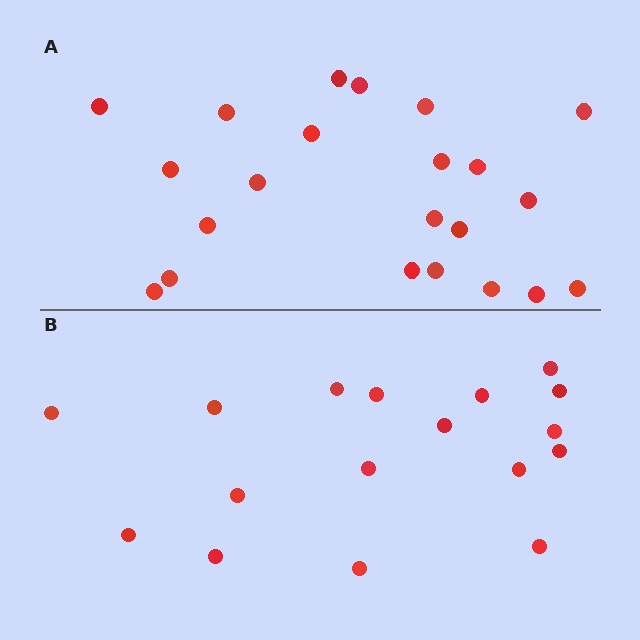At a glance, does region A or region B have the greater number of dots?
Region A (the top region) has more dots.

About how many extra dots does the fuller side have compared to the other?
Region A has about 5 more dots than region B.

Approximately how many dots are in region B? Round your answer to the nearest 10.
About 20 dots. (The exact count is 17, which rounds to 20.)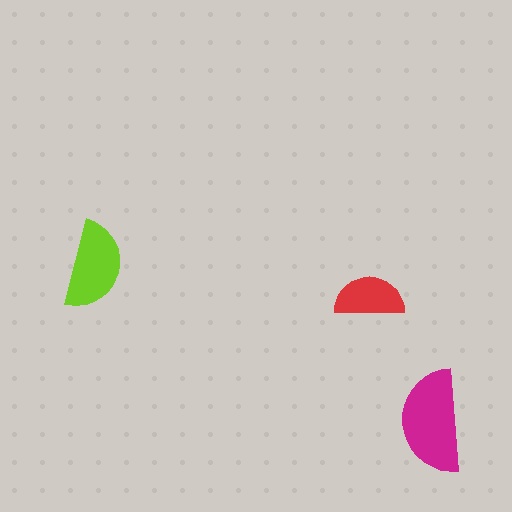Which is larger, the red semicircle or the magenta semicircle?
The magenta one.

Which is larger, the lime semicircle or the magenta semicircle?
The magenta one.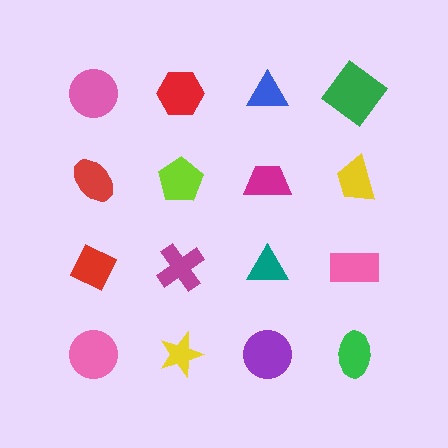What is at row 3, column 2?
A magenta cross.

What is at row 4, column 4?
A green ellipse.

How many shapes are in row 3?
4 shapes.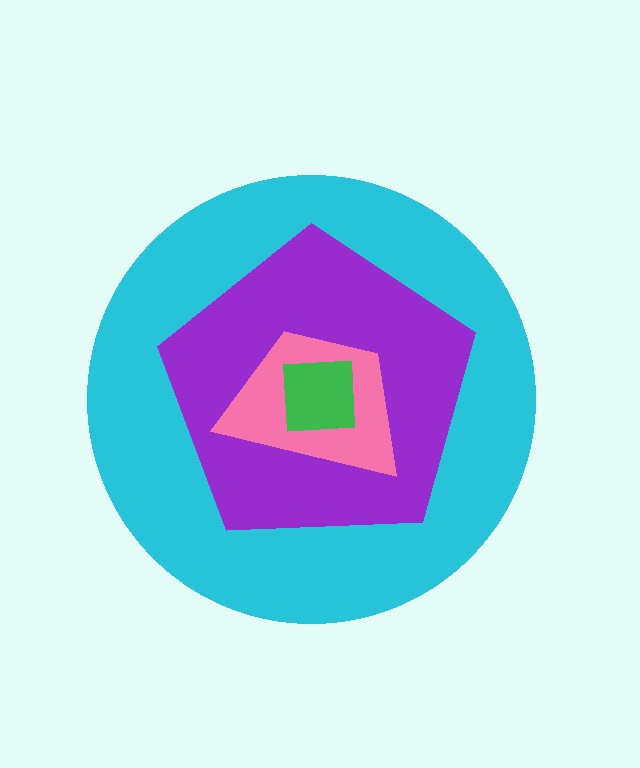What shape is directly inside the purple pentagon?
The pink trapezoid.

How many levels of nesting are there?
4.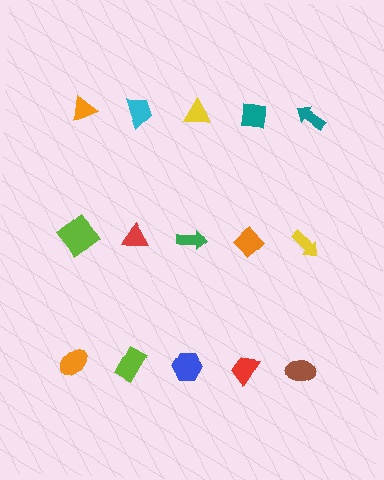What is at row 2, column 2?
A red triangle.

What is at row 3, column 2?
A lime rectangle.